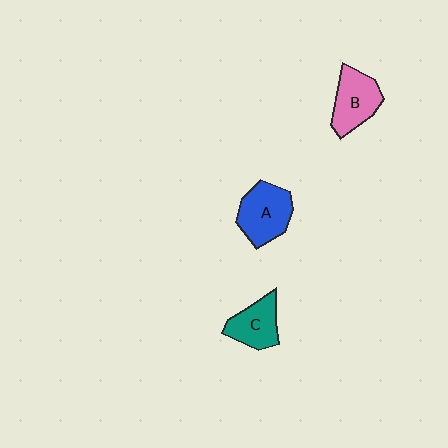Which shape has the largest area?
Shape A (blue).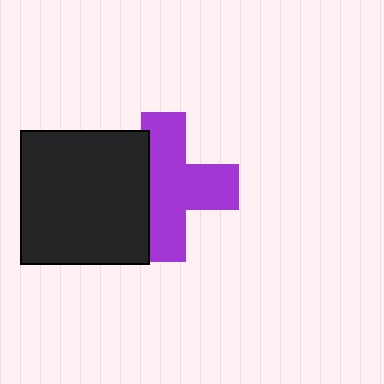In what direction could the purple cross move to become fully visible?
The purple cross could move right. That would shift it out from behind the black rectangle entirely.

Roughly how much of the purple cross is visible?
Most of it is visible (roughly 69%).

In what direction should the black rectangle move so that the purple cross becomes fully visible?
The black rectangle should move left. That is the shortest direction to clear the overlap and leave the purple cross fully visible.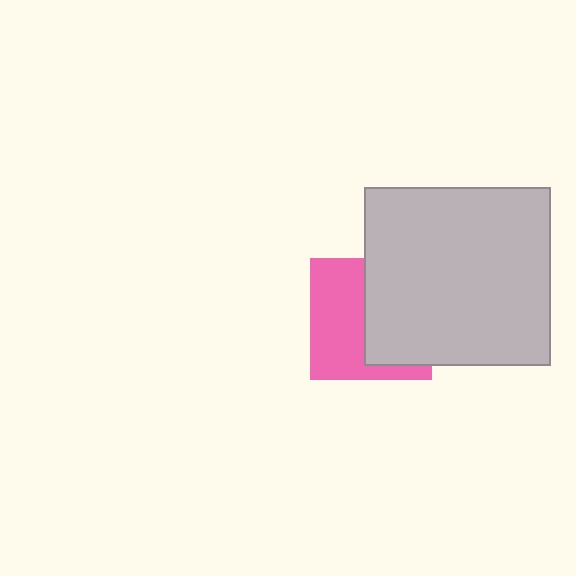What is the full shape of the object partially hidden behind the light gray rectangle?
The partially hidden object is a pink square.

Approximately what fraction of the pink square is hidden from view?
Roughly 49% of the pink square is hidden behind the light gray rectangle.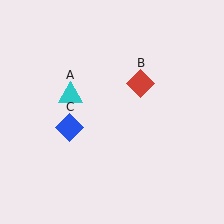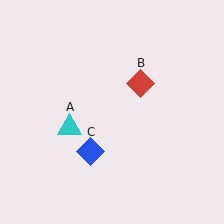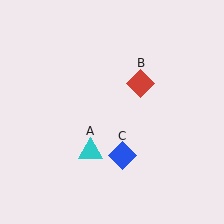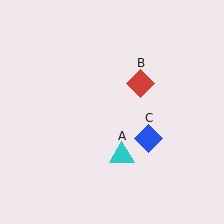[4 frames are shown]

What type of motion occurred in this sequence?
The cyan triangle (object A), blue diamond (object C) rotated counterclockwise around the center of the scene.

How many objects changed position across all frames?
2 objects changed position: cyan triangle (object A), blue diamond (object C).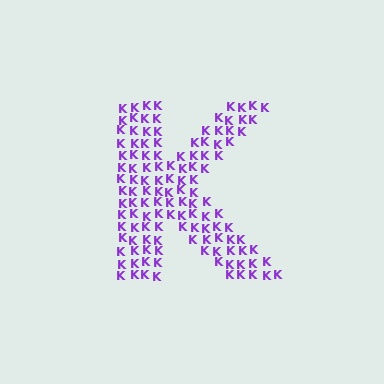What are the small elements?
The small elements are letter K's.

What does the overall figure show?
The overall figure shows the letter K.